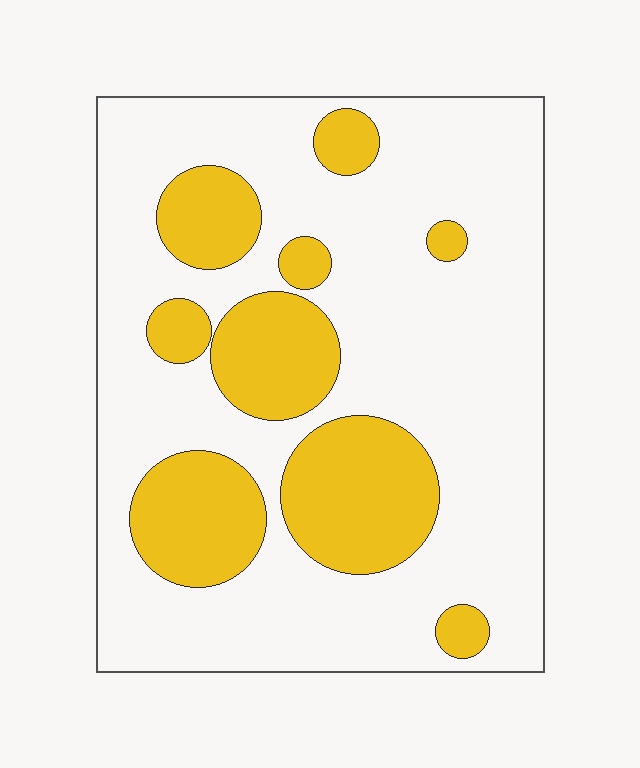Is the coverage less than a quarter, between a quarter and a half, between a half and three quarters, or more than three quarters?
Between a quarter and a half.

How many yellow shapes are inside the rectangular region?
9.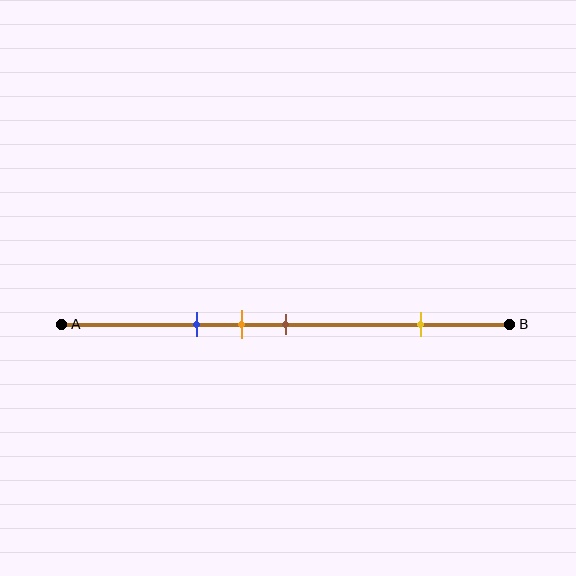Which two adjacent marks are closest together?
The orange and brown marks are the closest adjacent pair.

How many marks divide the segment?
There are 4 marks dividing the segment.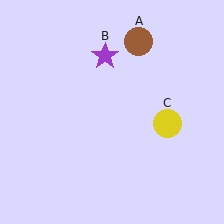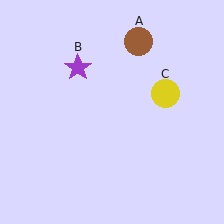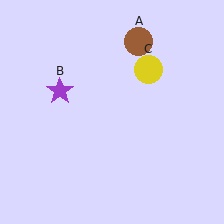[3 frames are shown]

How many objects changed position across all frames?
2 objects changed position: purple star (object B), yellow circle (object C).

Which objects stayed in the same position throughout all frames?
Brown circle (object A) remained stationary.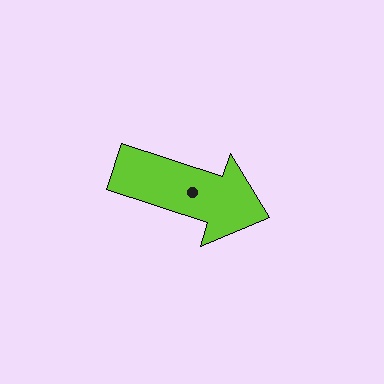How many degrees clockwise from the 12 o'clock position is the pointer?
Approximately 108 degrees.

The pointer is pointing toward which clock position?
Roughly 4 o'clock.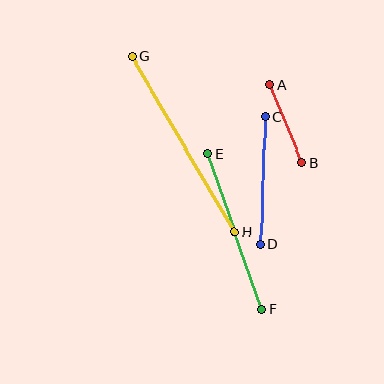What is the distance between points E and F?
The distance is approximately 164 pixels.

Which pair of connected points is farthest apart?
Points G and H are farthest apart.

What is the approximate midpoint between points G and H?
The midpoint is at approximately (183, 144) pixels.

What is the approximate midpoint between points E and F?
The midpoint is at approximately (235, 232) pixels.